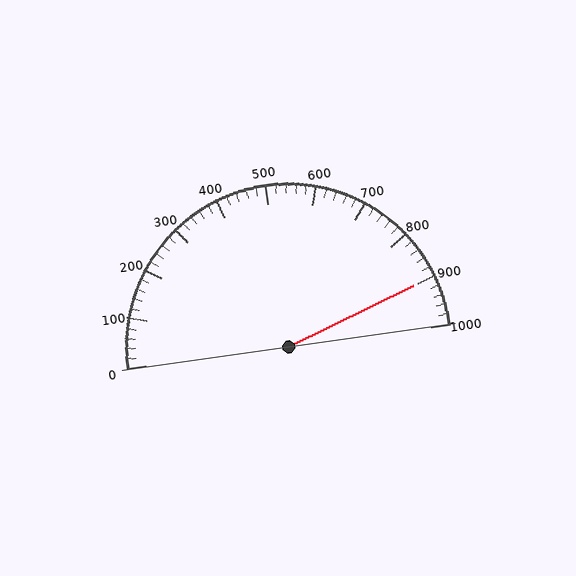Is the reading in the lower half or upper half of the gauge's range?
The reading is in the upper half of the range (0 to 1000).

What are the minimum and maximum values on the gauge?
The gauge ranges from 0 to 1000.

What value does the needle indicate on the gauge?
The needle indicates approximately 900.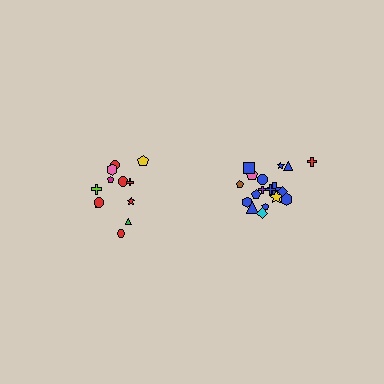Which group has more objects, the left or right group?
The right group.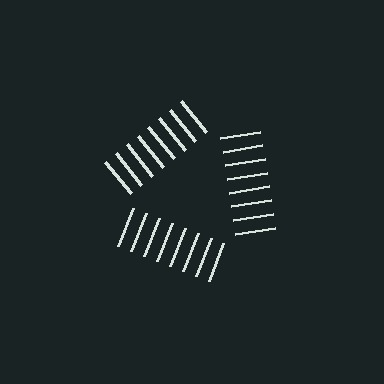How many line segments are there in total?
24 — 8 along each of the 3 edges.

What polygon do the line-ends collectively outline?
An illusory triangle — the line segments terminate on its edges but no continuous stroke is drawn.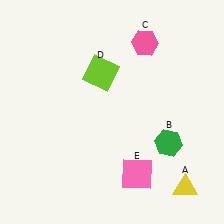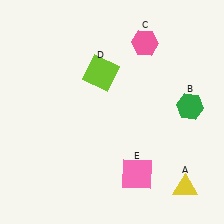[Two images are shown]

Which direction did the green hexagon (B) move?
The green hexagon (B) moved up.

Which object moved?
The green hexagon (B) moved up.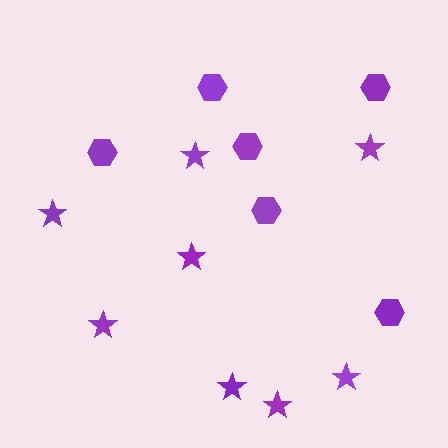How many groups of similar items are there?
There are 2 groups: one group of stars (8) and one group of hexagons (6).